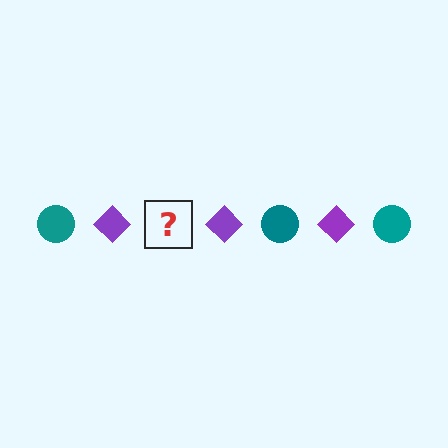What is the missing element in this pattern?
The missing element is a teal circle.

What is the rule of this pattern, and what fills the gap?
The rule is that the pattern alternates between teal circle and purple diamond. The gap should be filled with a teal circle.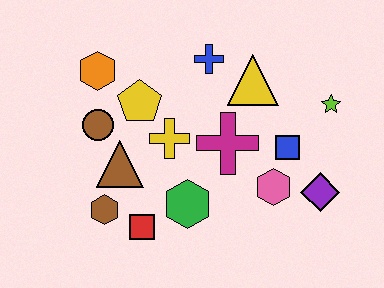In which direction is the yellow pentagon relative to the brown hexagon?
The yellow pentagon is above the brown hexagon.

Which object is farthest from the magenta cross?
The orange hexagon is farthest from the magenta cross.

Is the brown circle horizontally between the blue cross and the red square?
No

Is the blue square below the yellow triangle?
Yes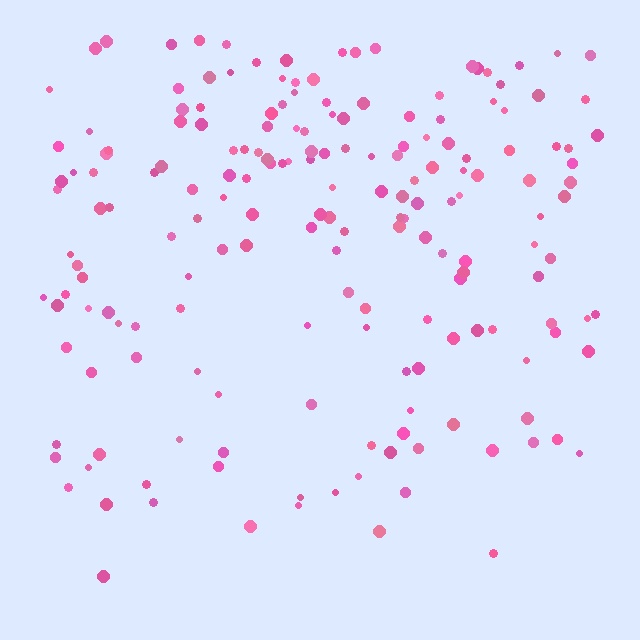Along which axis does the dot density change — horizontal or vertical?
Vertical.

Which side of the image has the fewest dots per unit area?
The bottom.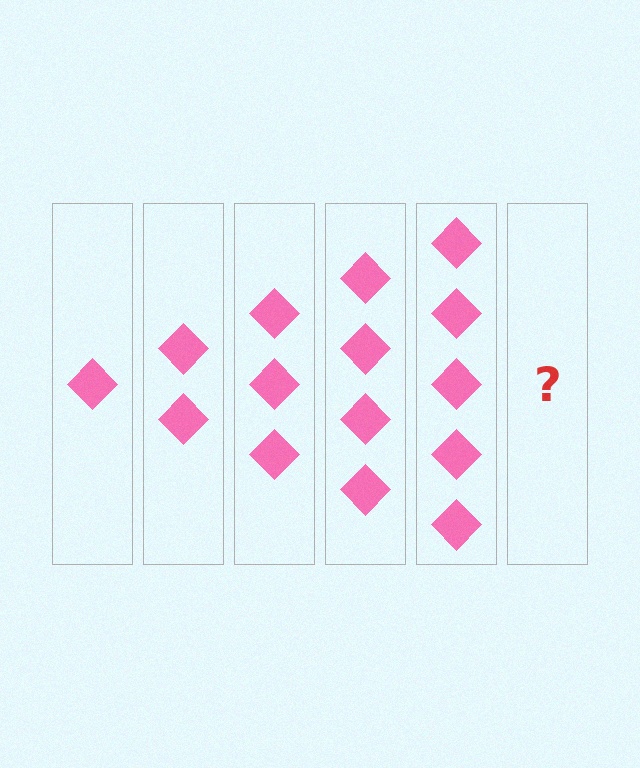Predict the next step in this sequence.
The next step is 6 diamonds.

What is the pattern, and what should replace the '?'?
The pattern is that each step adds one more diamond. The '?' should be 6 diamonds.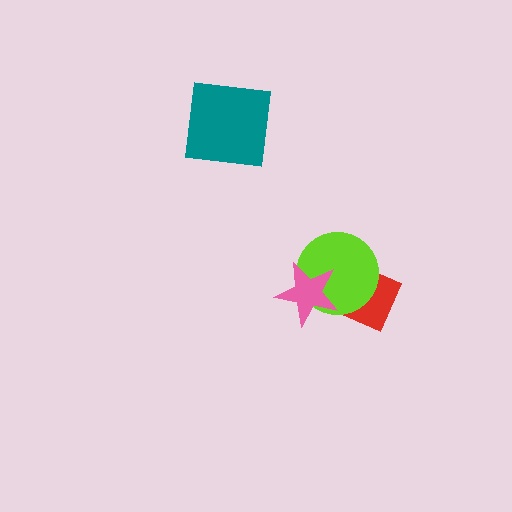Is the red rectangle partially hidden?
Yes, it is partially covered by another shape.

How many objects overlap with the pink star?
2 objects overlap with the pink star.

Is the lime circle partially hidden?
Yes, it is partially covered by another shape.